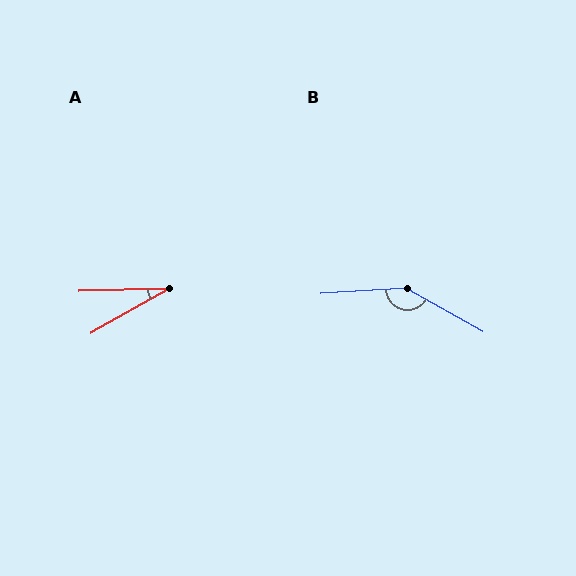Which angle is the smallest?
A, at approximately 28 degrees.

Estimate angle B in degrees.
Approximately 147 degrees.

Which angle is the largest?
B, at approximately 147 degrees.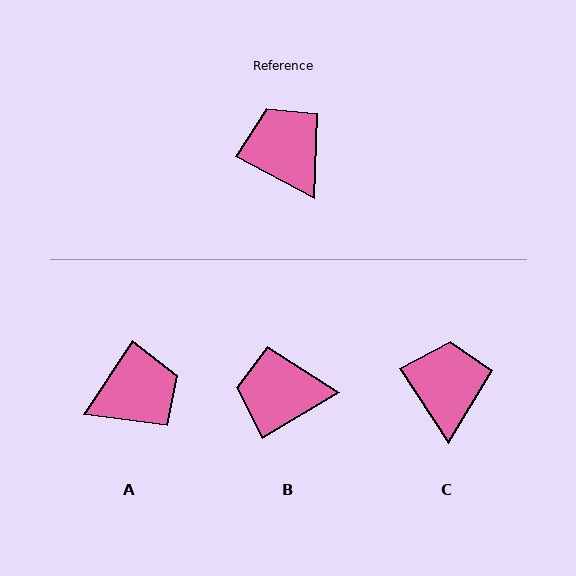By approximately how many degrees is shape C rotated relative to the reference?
Approximately 29 degrees clockwise.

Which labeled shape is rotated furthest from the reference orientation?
A, about 96 degrees away.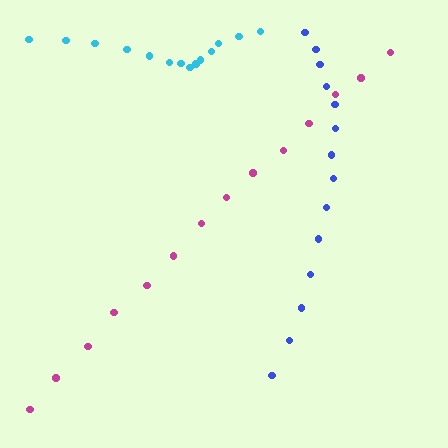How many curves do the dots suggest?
There are 3 distinct paths.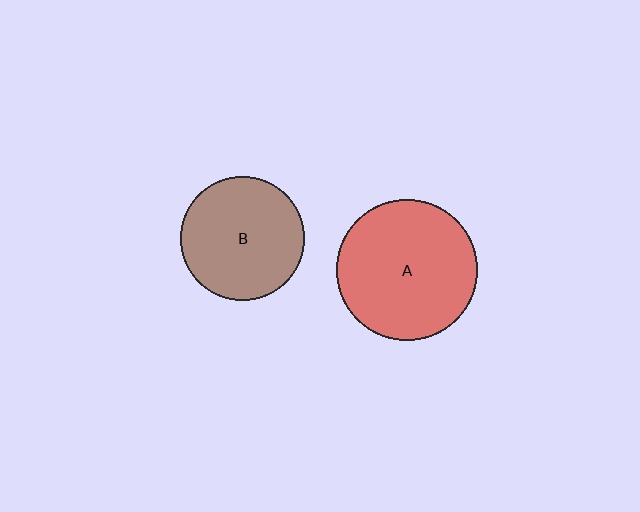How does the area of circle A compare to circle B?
Approximately 1.3 times.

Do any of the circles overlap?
No, none of the circles overlap.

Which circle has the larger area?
Circle A (red).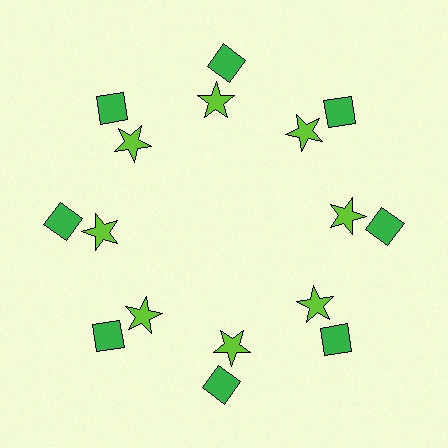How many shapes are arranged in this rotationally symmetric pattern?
There are 16 shapes, arranged in 8 groups of 2.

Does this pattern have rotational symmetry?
Yes, this pattern has 8-fold rotational symmetry. It looks the same after rotating 45 degrees around the center.